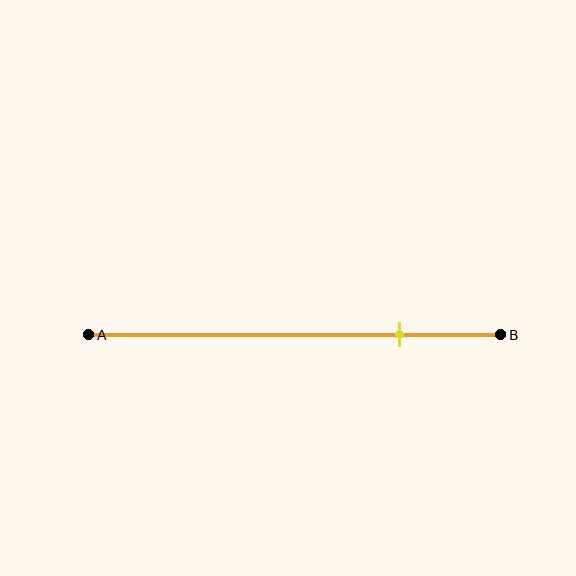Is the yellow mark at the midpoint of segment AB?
No, the mark is at about 75% from A, not at the 50% midpoint.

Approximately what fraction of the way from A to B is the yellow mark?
The yellow mark is approximately 75% of the way from A to B.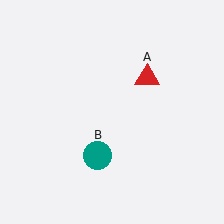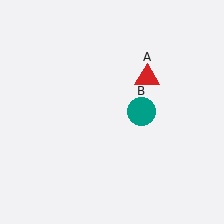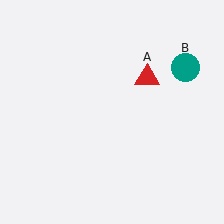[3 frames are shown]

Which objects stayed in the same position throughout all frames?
Red triangle (object A) remained stationary.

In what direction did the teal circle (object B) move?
The teal circle (object B) moved up and to the right.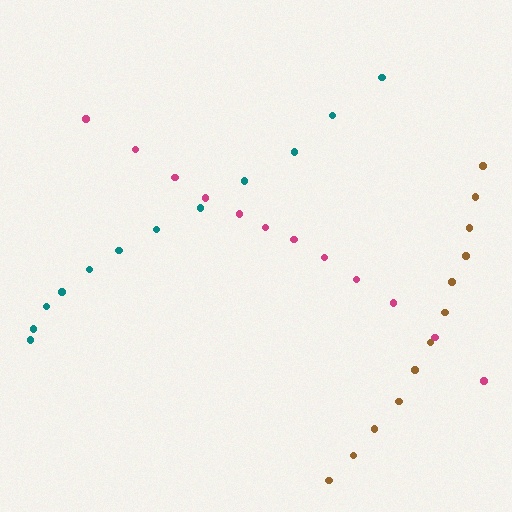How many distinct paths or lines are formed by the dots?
There are 3 distinct paths.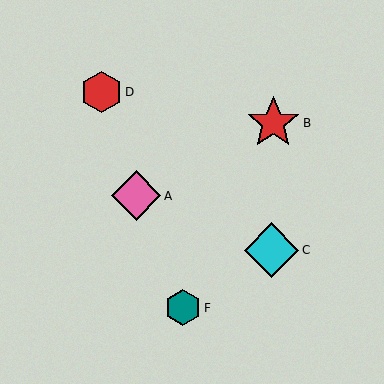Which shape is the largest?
The cyan diamond (labeled C) is the largest.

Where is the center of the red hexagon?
The center of the red hexagon is at (101, 92).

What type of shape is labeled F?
Shape F is a teal hexagon.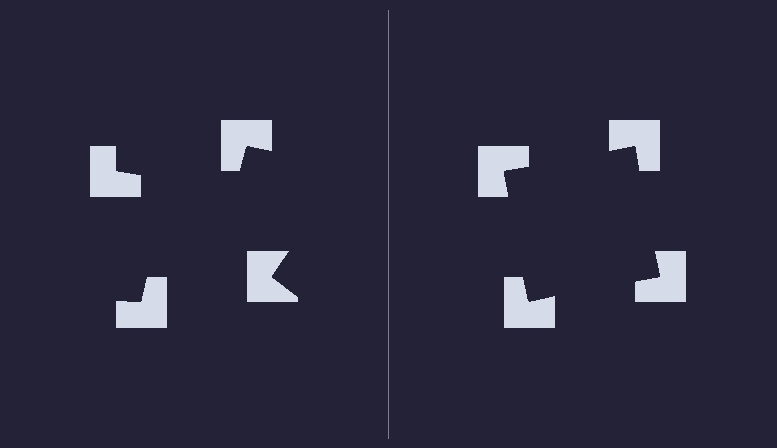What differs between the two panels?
The notched squares are positioned identically on both sides; only the wedge orientations differ. On the right they align to a square; on the left they are misaligned.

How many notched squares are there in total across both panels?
8 — 4 on each side.